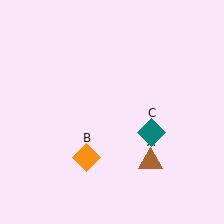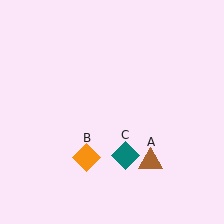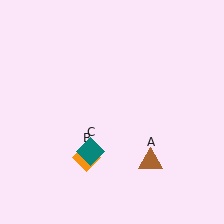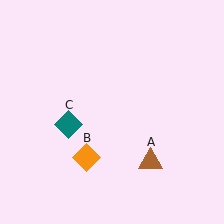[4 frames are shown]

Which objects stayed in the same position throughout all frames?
Brown triangle (object A) and orange diamond (object B) remained stationary.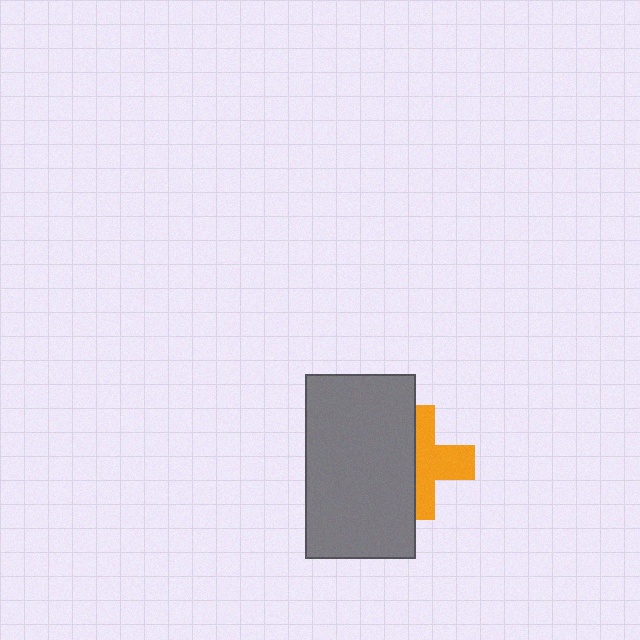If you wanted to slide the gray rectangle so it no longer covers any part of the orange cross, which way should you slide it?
Slide it left — that is the most direct way to separate the two shapes.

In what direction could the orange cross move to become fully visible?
The orange cross could move right. That would shift it out from behind the gray rectangle entirely.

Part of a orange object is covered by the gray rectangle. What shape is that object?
It is a cross.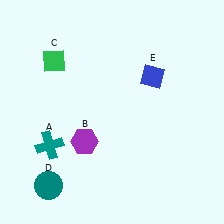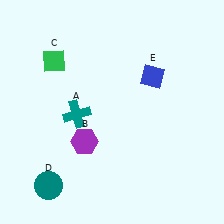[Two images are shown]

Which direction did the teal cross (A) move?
The teal cross (A) moved up.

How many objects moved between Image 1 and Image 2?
1 object moved between the two images.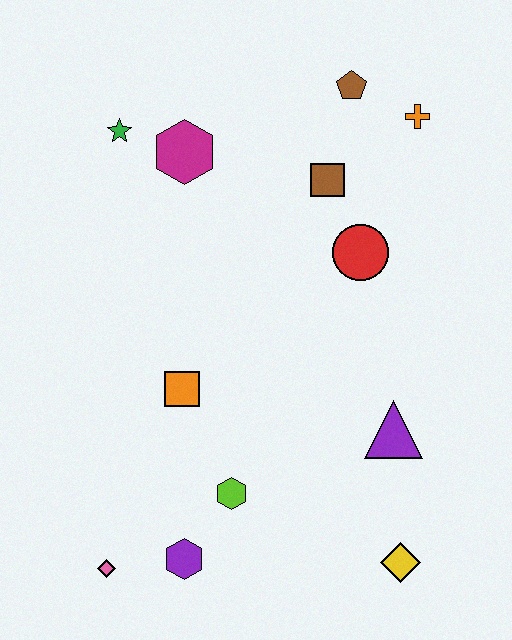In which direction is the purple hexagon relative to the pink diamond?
The purple hexagon is to the right of the pink diamond.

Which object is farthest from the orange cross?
The pink diamond is farthest from the orange cross.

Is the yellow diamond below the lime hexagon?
Yes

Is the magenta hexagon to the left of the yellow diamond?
Yes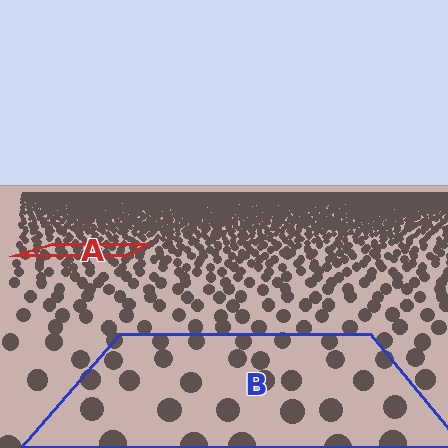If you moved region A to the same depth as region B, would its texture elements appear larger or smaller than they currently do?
They would appear larger. At a closer depth, the same texture elements are projected at a bigger on-screen size.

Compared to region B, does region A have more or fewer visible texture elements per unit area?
Region A has more texture elements per unit area — they are packed more densely because it is farther away.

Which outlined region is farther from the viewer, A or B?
Region A is farther from the viewer — the texture elements inside it appear smaller and more densely packed.